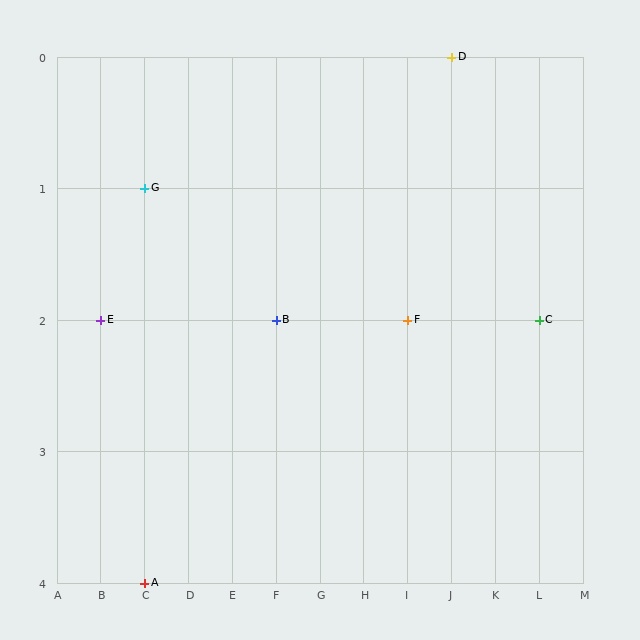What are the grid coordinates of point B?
Point B is at grid coordinates (F, 2).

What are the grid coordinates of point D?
Point D is at grid coordinates (J, 0).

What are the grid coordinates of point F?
Point F is at grid coordinates (I, 2).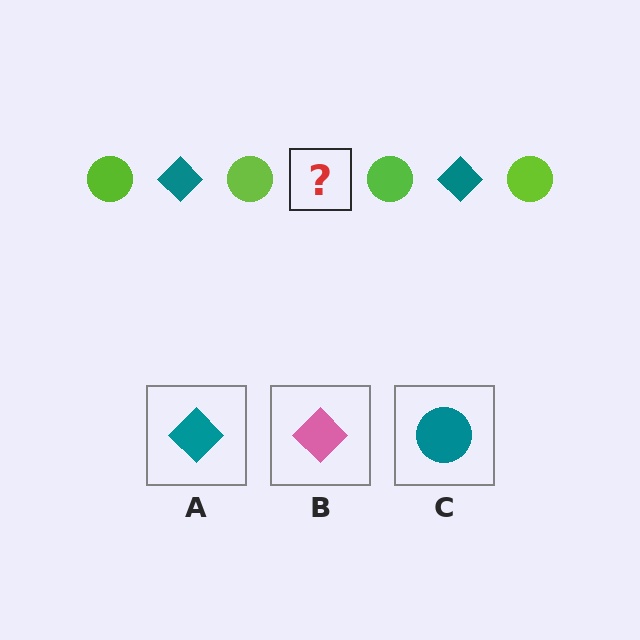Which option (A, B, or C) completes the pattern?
A.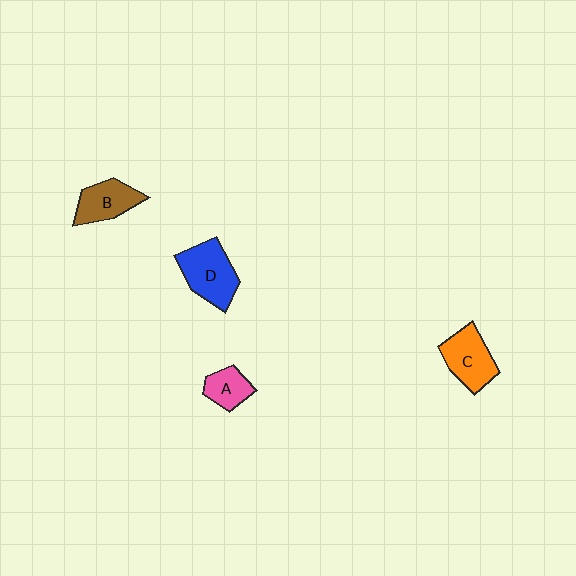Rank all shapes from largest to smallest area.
From largest to smallest: D (blue), C (orange), B (brown), A (pink).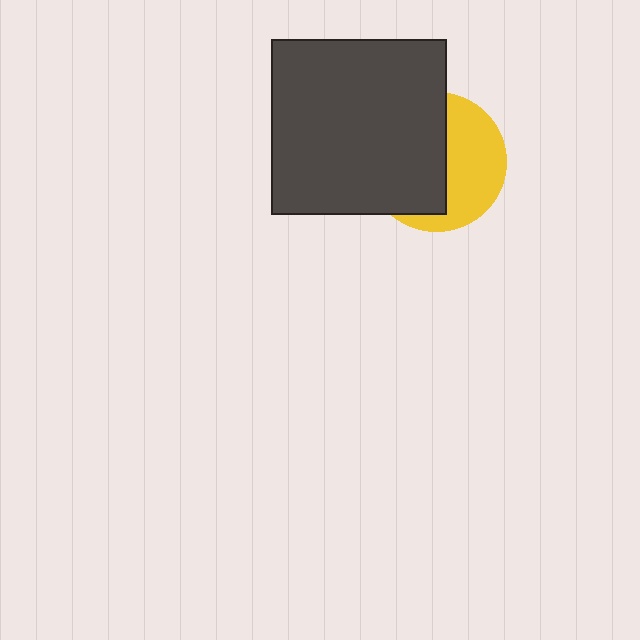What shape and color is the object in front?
The object in front is a dark gray square.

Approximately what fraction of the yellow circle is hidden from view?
Roughly 55% of the yellow circle is hidden behind the dark gray square.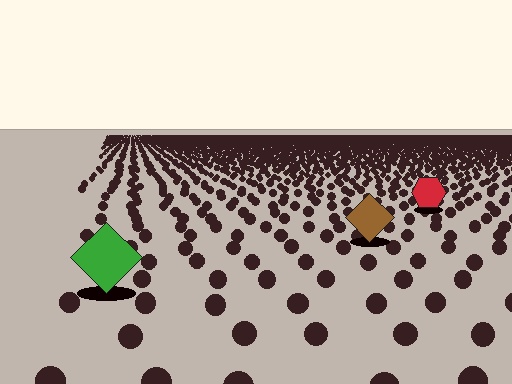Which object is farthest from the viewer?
The red hexagon is farthest from the viewer. It appears smaller and the ground texture around it is denser.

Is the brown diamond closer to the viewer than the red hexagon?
Yes. The brown diamond is closer — you can tell from the texture gradient: the ground texture is coarser near it.